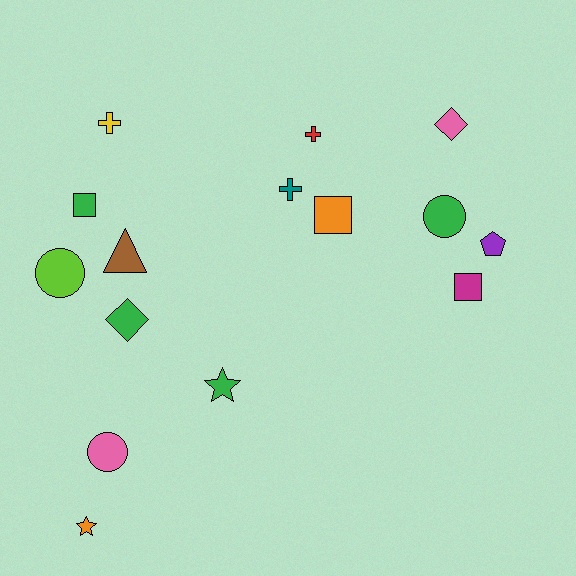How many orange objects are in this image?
There are 2 orange objects.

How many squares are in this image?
There are 3 squares.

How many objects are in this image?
There are 15 objects.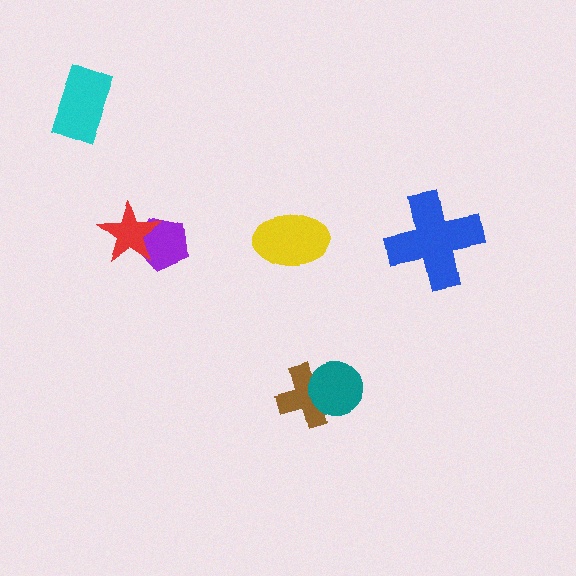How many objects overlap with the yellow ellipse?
0 objects overlap with the yellow ellipse.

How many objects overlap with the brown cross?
1 object overlaps with the brown cross.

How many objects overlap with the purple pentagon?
1 object overlaps with the purple pentagon.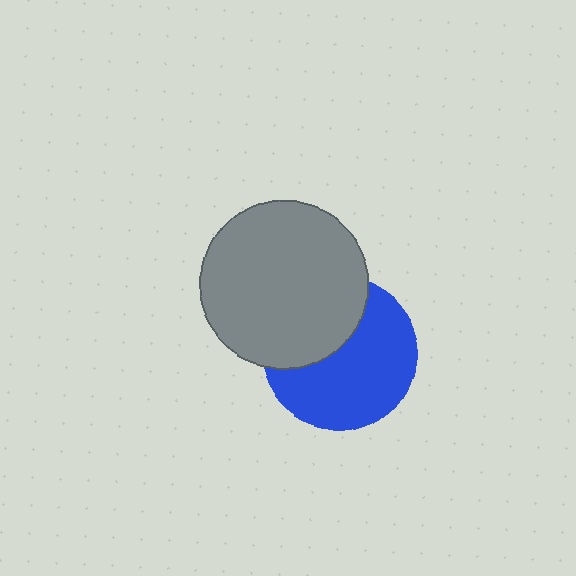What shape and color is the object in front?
The object in front is a gray circle.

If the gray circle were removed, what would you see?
You would see the complete blue circle.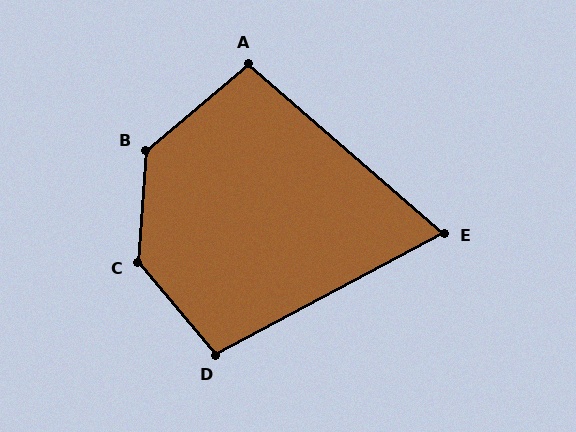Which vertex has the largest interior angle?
C, at approximately 136 degrees.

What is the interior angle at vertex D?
Approximately 102 degrees (obtuse).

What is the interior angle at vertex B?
Approximately 134 degrees (obtuse).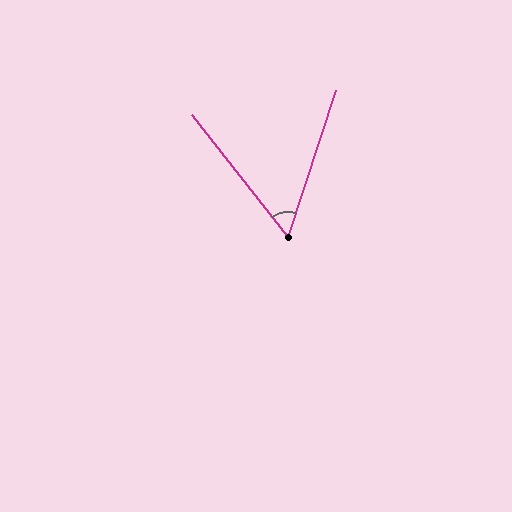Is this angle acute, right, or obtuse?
It is acute.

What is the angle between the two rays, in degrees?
Approximately 56 degrees.